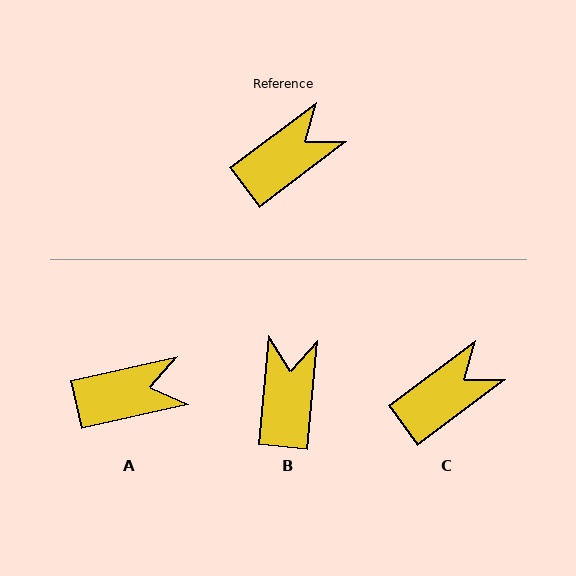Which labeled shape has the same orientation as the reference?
C.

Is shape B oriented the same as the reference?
No, it is off by about 48 degrees.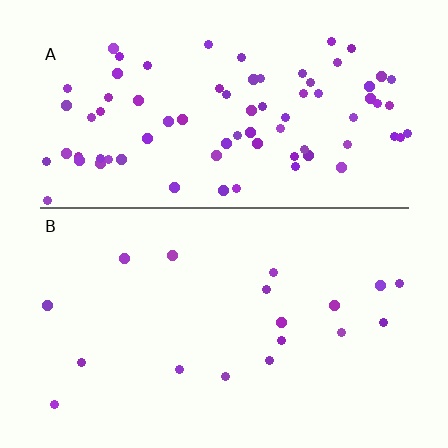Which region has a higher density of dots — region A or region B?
A (the top).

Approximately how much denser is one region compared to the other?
Approximately 4.5× — region A over region B.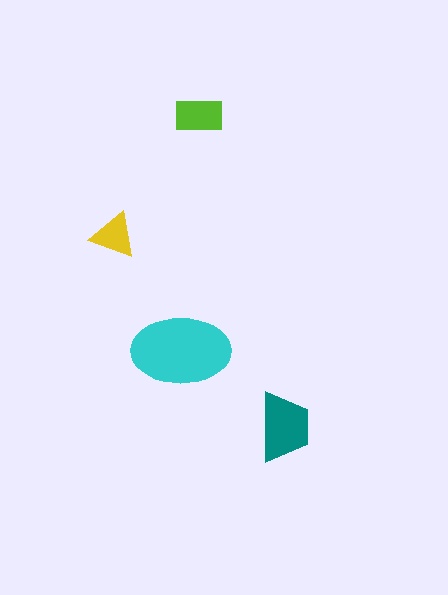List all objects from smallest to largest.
The yellow triangle, the lime rectangle, the teal trapezoid, the cyan ellipse.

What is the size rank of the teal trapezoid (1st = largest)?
2nd.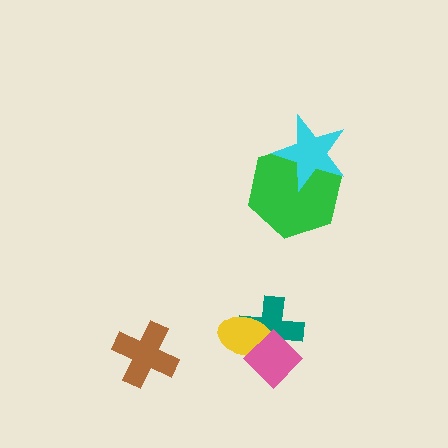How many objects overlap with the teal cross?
2 objects overlap with the teal cross.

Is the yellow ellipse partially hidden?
Yes, it is partially covered by another shape.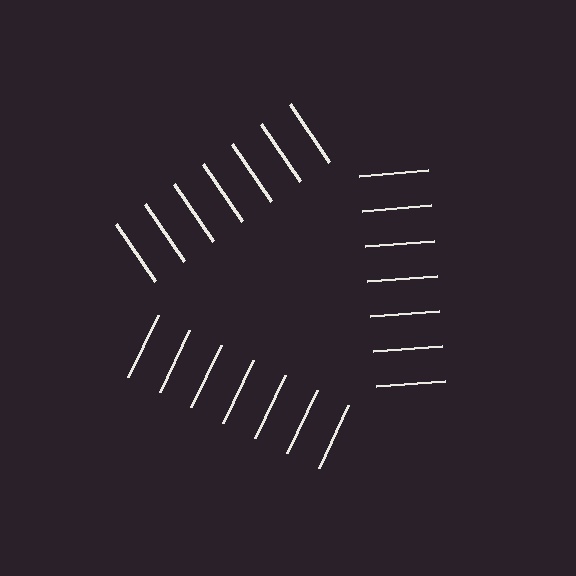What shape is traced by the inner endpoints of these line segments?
An illusory triangle — the line segments terminate on its edges but no continuous stroke is drawn.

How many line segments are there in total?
21 — 7 along each of the 3 edges.